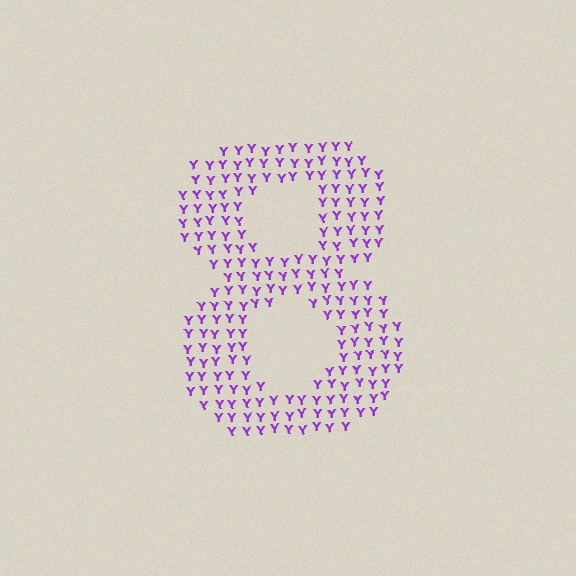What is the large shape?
The large shape is the digit 8.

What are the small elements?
The small elements are letter Y's.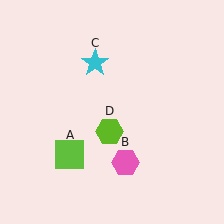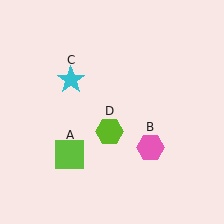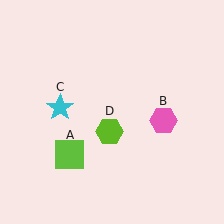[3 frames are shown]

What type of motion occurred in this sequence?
The pink hexagon (object B), cyan star (object C) rotated counterclockwise around the center of the scene.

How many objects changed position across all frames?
2 objects changed position: pink hexagon (object B), cyan star (object C).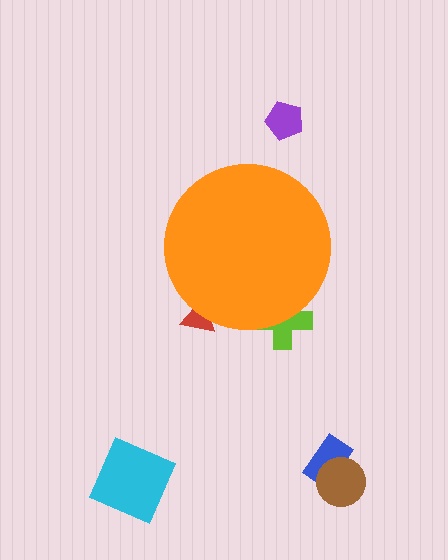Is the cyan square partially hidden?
No, the cyan square is fully visible.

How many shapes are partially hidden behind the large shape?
2 shapes are partially hidden.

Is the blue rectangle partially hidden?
No, the blue rectangle is fully visible.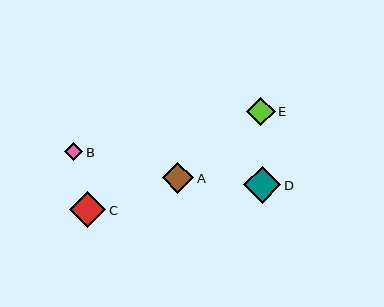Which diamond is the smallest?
Diamond B is the smallest with a size of approximately 18 pixels.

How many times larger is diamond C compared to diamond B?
Diamond C is approximately 2.0 times the size of diamond B.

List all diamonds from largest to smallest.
From largest to smallest: D, C, A, E, B.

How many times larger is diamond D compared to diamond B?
Diamond D is approximately 2.0 times the size of diamond B.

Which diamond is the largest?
Diamond D is the largest with a size of approximately 37 pixels.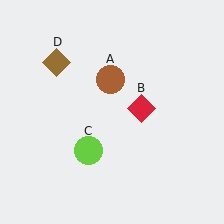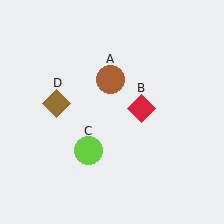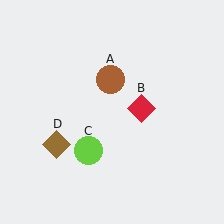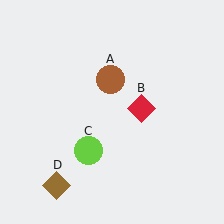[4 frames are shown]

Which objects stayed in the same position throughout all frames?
Brown circle (object A) and red diamond (object B) and lime circle (object C) remained stationary.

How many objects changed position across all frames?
1 object changed position: brown diamond (object D).